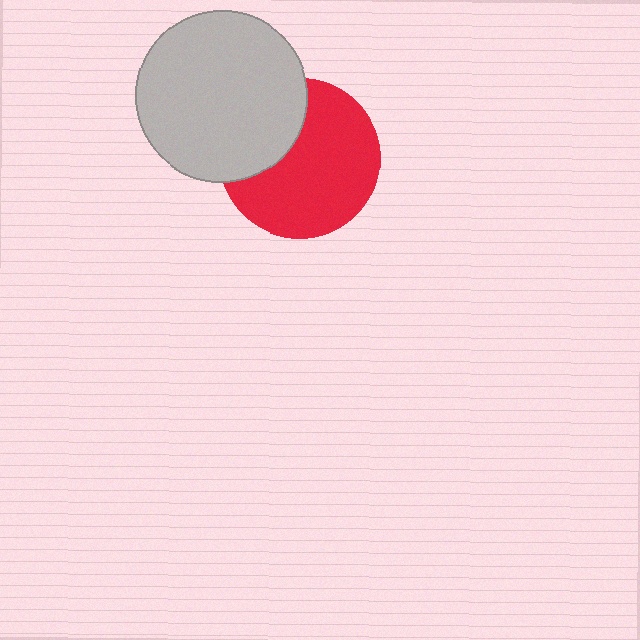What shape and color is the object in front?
The object in front is a light gray circle.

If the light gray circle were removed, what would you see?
You would see the complete red circle.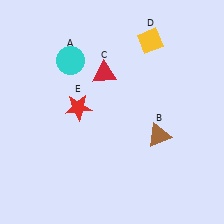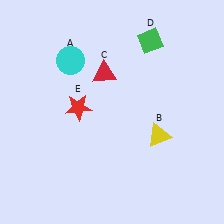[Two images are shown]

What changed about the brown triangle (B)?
In Image 1, B is brown. In Image 2, it changed to yellow.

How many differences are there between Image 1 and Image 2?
There are 2 differences between the two images.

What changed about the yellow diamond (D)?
In Image 1, D is yellow. In Image 2, it changed to green.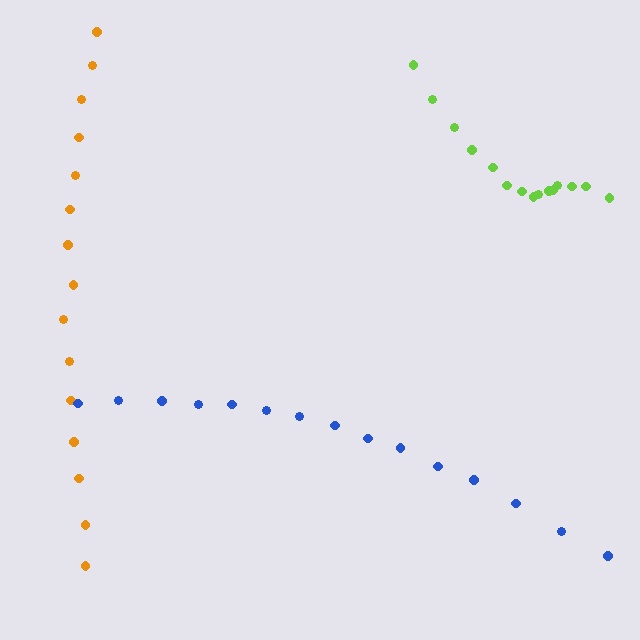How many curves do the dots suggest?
There are 3 distinct paths.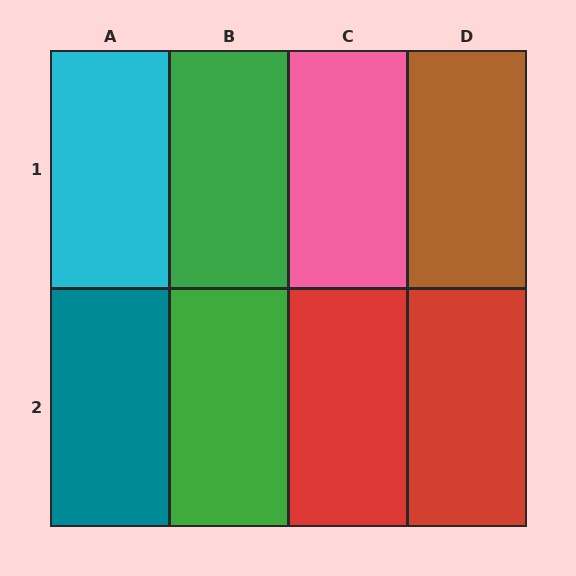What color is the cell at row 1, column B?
Green.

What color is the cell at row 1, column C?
Pink.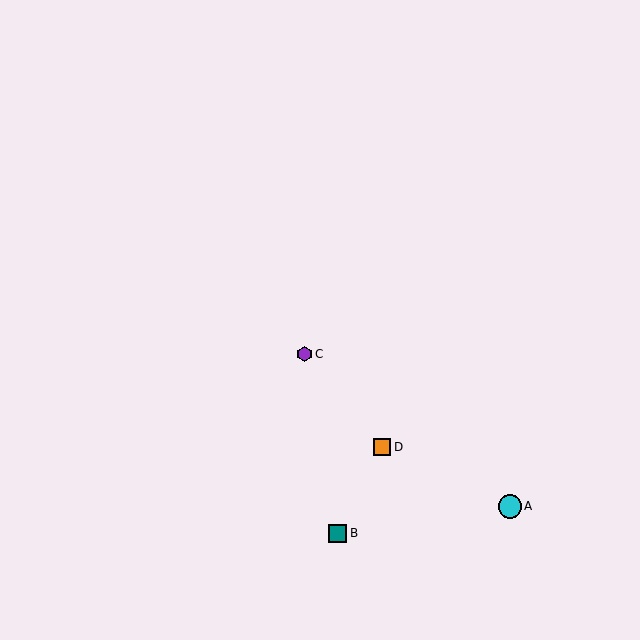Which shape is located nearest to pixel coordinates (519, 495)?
The cyan circle (labeled A) at (510, 506) is nearest to that location.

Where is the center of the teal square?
The center of the teal square is at (338, 533).